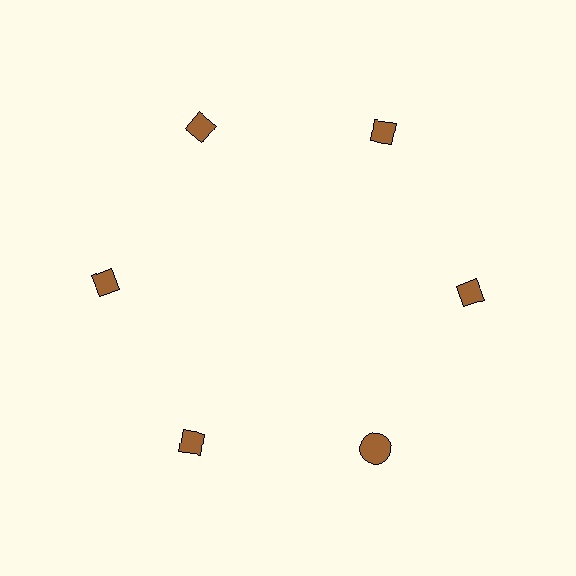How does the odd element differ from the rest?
It has a different shape: circle instead of diamond.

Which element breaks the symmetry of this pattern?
The brown circle at roughly the 5 o'clock position breaks the symmetry. All other shapes are brown diamonds.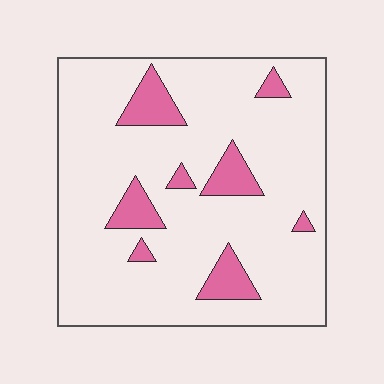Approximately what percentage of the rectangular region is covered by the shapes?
Approximately 15%.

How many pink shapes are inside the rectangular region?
8.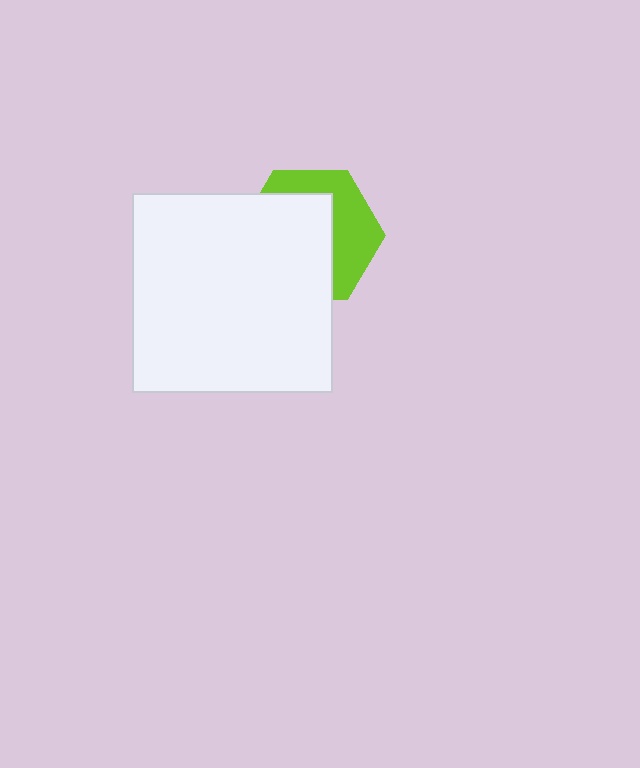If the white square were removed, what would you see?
You would see the complete lime hexagon.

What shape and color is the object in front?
The object in front is a white square.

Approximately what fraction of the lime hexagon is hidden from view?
Roughly 59% of the lime hexagon is hidden behind the white square.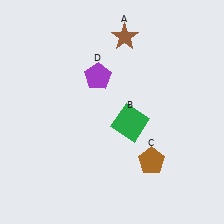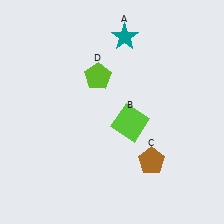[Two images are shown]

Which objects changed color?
A changed from brown to teal. B changed from green to lime. D changed from purple to lime.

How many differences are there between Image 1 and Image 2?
There are 3 differences between the two images.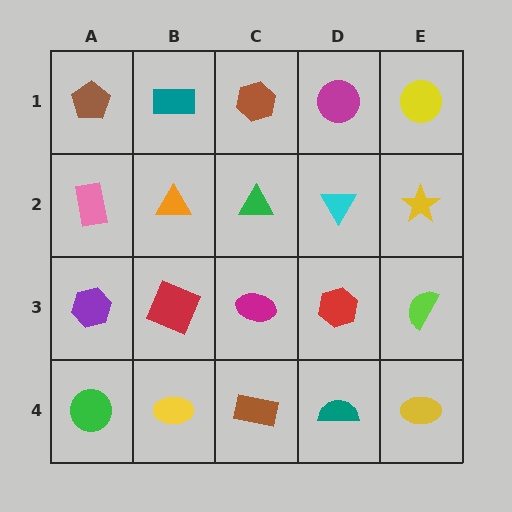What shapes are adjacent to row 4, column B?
A red square (row 3, column B), a green circle (row 4, column A), a brown rectangle (row 4, column C).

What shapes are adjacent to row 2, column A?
A brown pentagon (row 1, column A), a purple hexagon (row 3, column A), an orange triangle (row 2, column B).